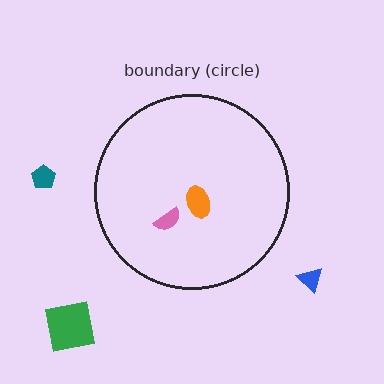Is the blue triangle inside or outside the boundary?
Outside.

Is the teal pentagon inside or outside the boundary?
Outside.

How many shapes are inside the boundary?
2 inside, 3 outside.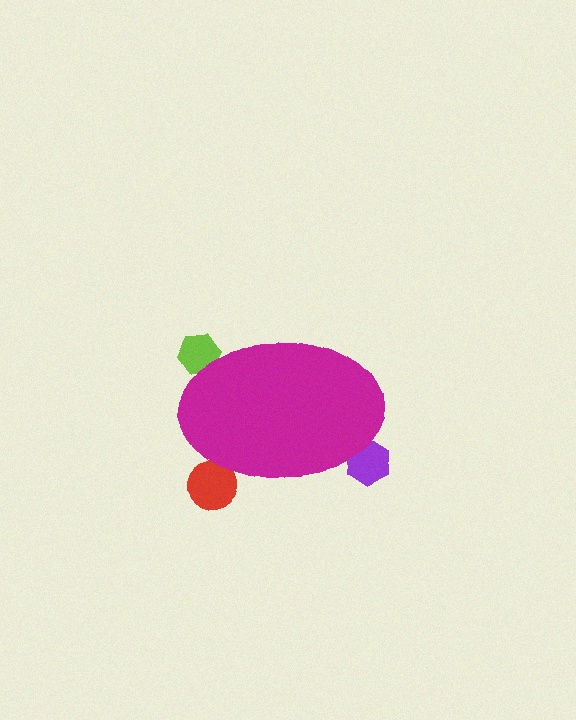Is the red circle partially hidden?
Yes, the red circle is partially hidden behind the magenta ellipse.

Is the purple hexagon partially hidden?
Yes, the purple hexagon is partially hidden behind the magenta ellipse.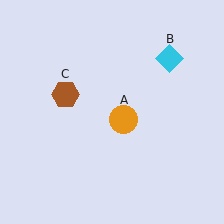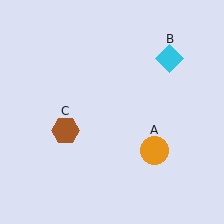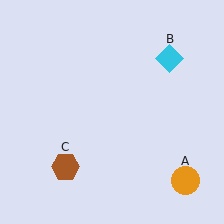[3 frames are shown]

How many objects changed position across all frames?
2 objects changed position: orange circle (object A), brown hexagon (object C).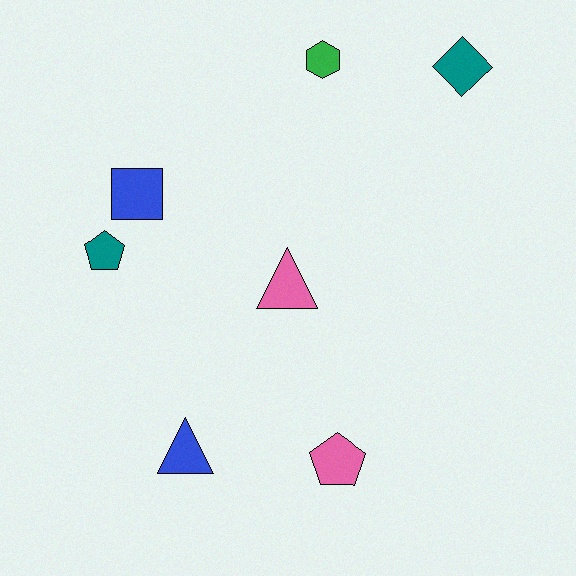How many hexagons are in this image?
There is 1 hexagon.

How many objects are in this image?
There are 7 objects.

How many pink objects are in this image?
There are 2 pink objects.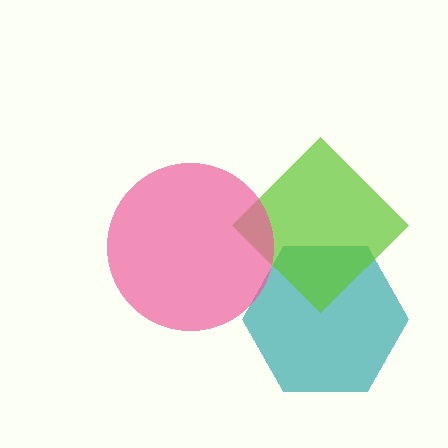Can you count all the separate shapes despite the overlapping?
Yes, there are 3 separate shapes.